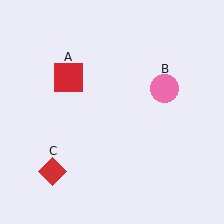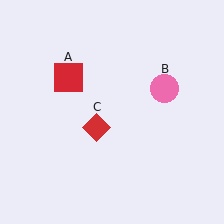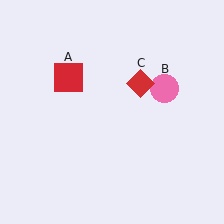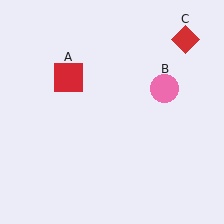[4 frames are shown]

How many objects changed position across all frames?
1 object changed position: red diamond (object C).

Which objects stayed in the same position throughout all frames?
Red square (object A) and pink circle (object B) remained stationary.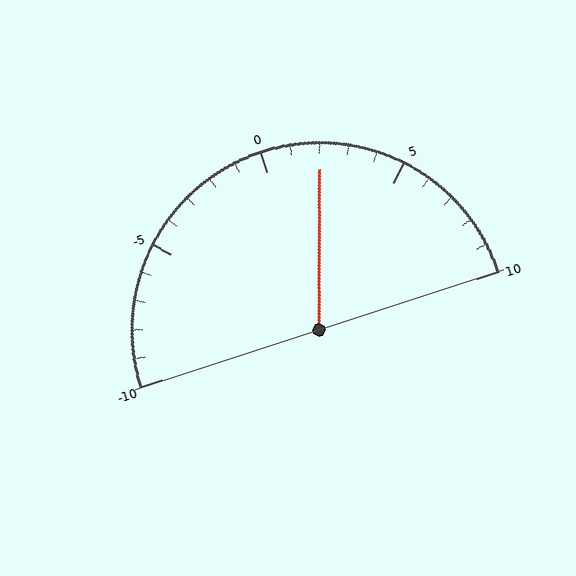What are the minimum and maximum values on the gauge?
The gauge ranges from -10 to 10.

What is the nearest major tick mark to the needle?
The nearest major tick mark is 0.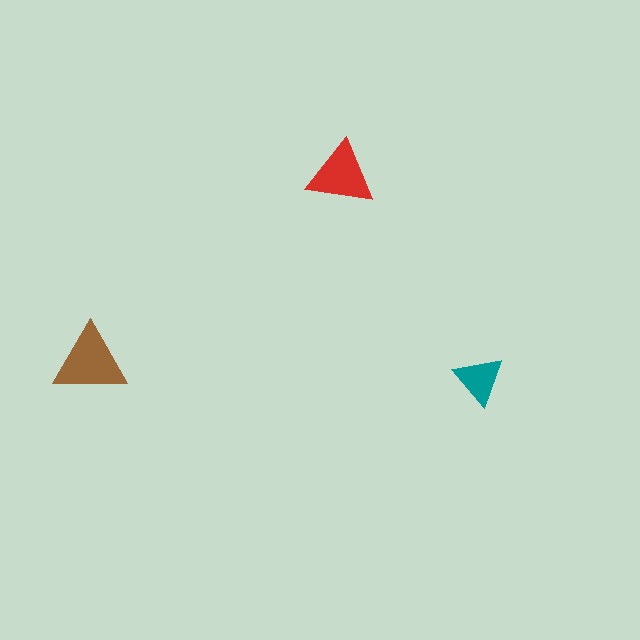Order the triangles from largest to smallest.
the brown one, the red one, the teal one.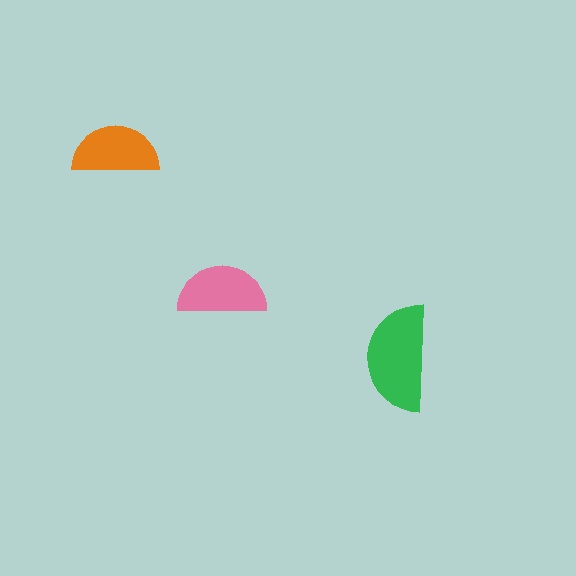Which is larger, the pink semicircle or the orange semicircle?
The pink one.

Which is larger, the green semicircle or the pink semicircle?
The green one.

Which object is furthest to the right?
The green semicircle is rightmost.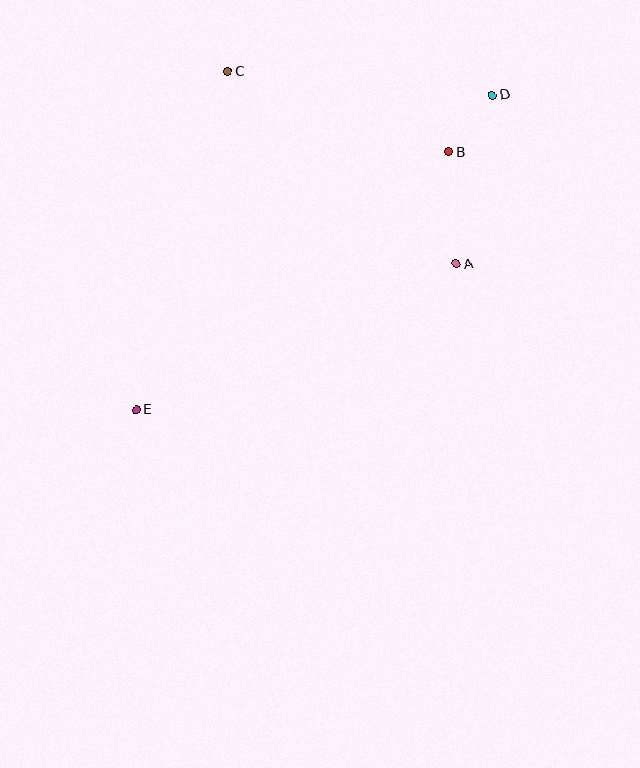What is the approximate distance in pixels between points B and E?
The distance between B and E is approximately 405 pixels.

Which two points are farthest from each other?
Points D and E are farthest from each other.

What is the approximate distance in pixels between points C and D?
The distance between C and D is approximately 266 pixels.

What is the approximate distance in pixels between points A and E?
The distance between A and E is approximately 352 pixels.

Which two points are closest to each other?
Points B and D are closest to each other.